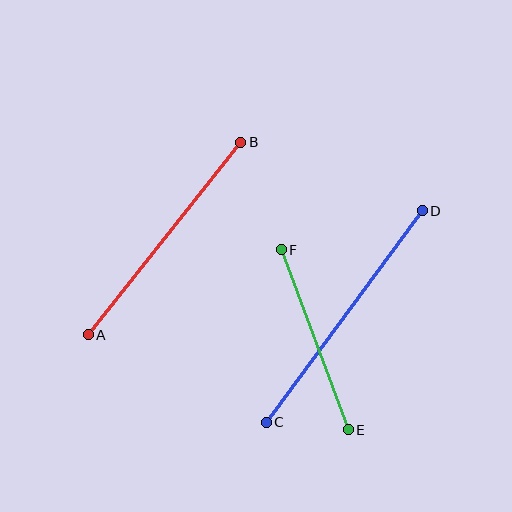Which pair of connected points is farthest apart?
Points C and D are farthest apart.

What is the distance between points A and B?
The distance is approximately 246 pixels.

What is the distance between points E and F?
The distance is approximately 192 pixels.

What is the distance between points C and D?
The distance is approximately 263 pixels.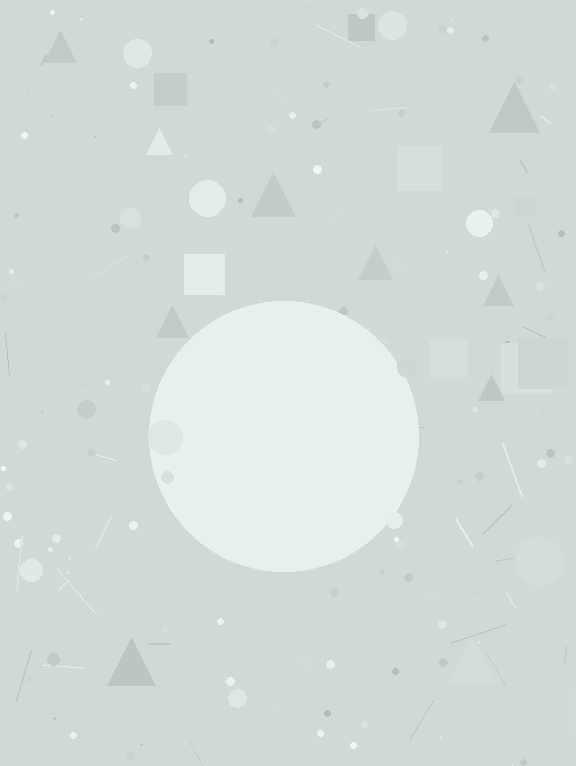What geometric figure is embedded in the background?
A circle is embedded in the background.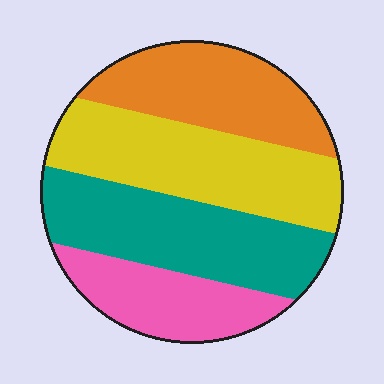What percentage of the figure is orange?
Orange covers around 25% of the figure.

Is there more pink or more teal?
Teal.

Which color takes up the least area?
Pink, at roughly 20%.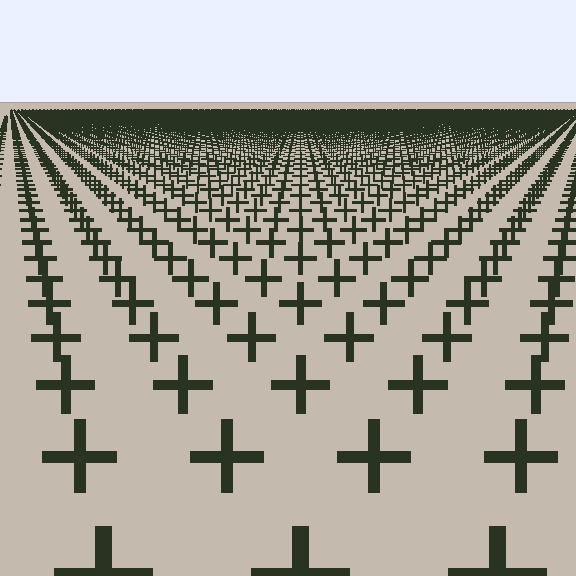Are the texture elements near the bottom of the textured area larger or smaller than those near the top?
Larger. Near the bottom, elements are closer to the viewer and appear at a bigger on-screen size.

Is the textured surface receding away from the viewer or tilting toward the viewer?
The surface is receding away from the viewer. Texture elements get smaller and denser toward the top.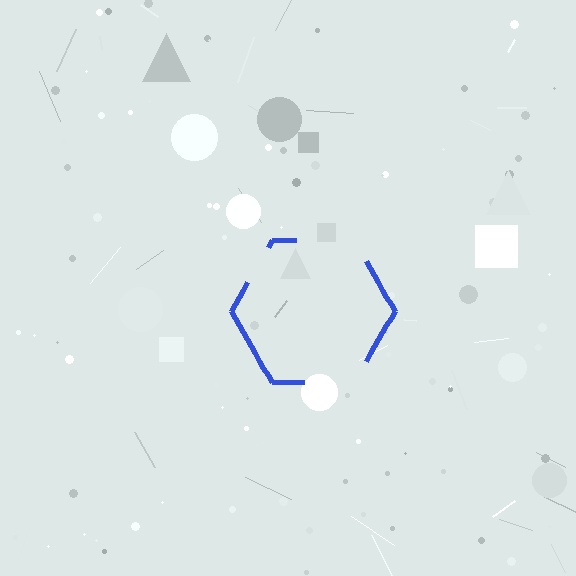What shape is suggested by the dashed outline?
The dashed outline suggests a hexagon.